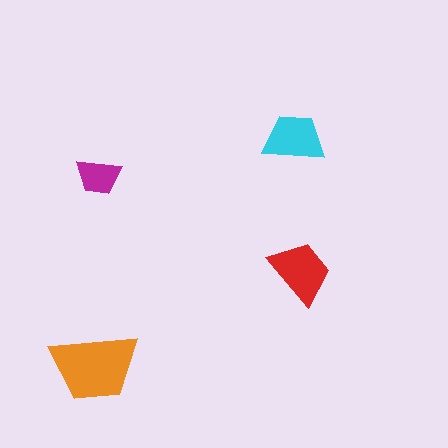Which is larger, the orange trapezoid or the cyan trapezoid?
The orange one.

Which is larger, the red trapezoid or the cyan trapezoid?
The red one.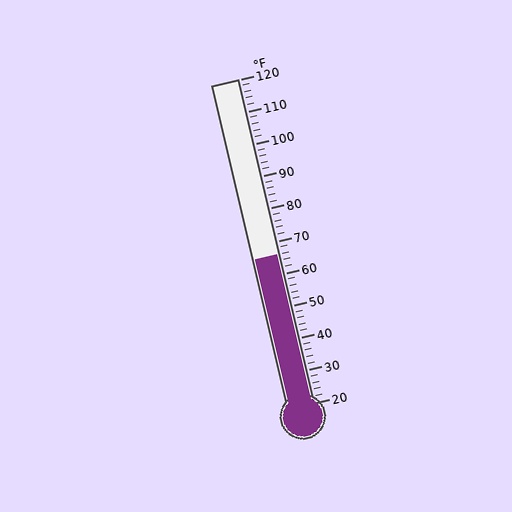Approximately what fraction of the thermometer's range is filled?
The thermometer is filled to approximately 45% of its range.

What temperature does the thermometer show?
The thermometer shows approximately 66°F.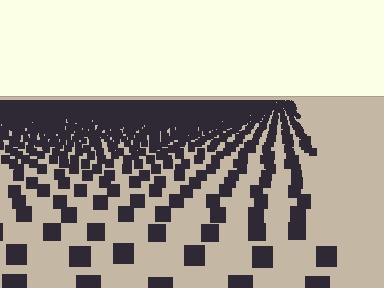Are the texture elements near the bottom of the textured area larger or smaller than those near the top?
Larger. Near the bottom, elements are closer to the viewer and appear at a bigger on-screen size.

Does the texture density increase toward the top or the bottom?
Density increases toward the top.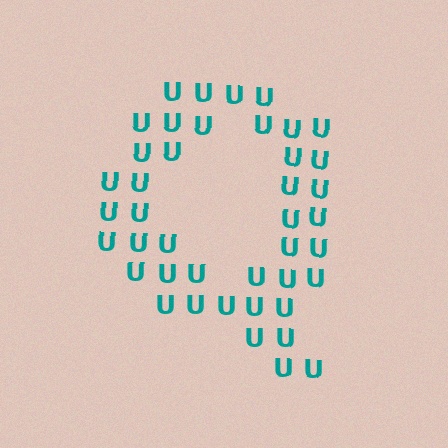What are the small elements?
The small elements are letter U's.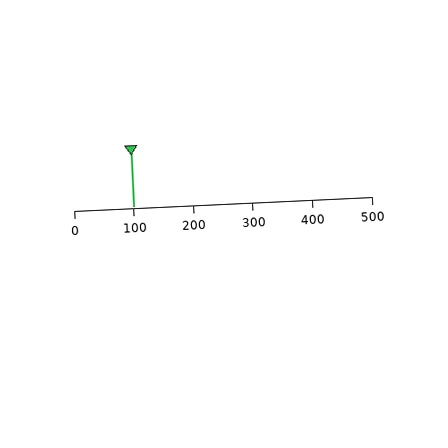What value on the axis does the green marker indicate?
The marker indicates approximately 100.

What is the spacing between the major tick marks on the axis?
The major ticks are spaced 100 apart.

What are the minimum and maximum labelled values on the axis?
The axis runs from 0 to 500.